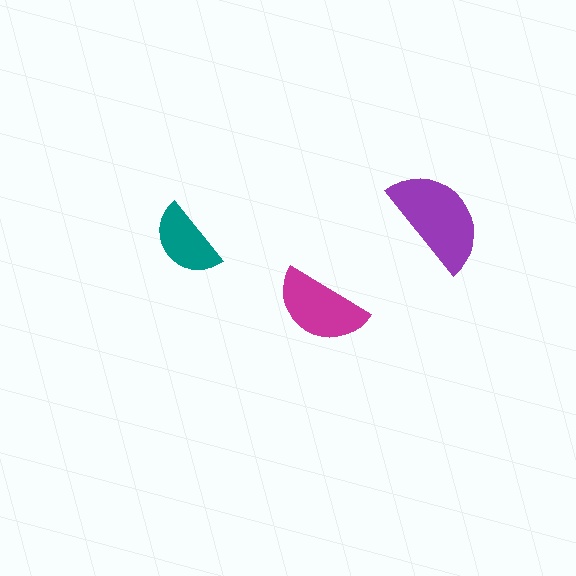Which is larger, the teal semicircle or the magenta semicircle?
The magenta one.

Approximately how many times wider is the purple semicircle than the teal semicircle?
About 1.5 times wider.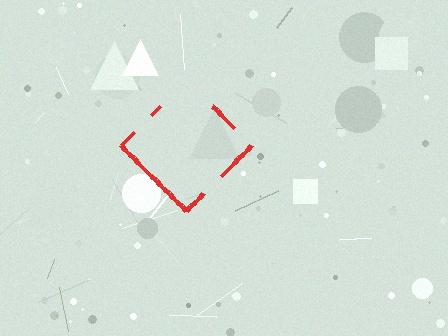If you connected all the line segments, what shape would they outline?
They would outline a diamond.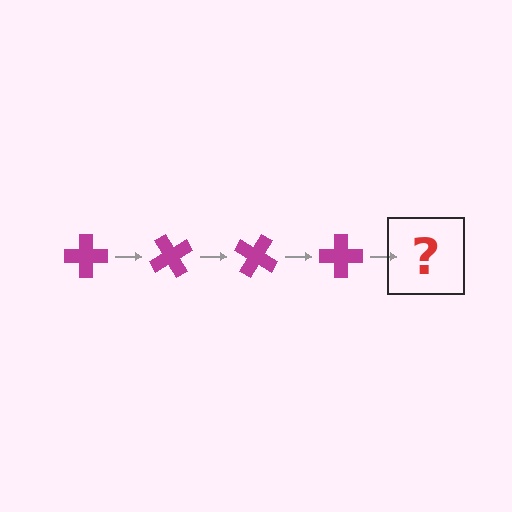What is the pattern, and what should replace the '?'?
The pattern is that the cross rotates 60 degrees each step. The '?' should be a magenta cross rotated 240 degrees.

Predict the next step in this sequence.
The next step is a magenta cross rotated 240 degrees.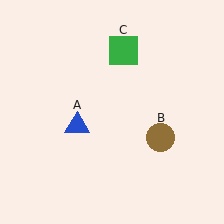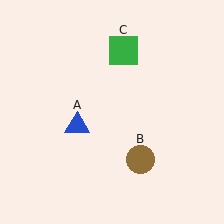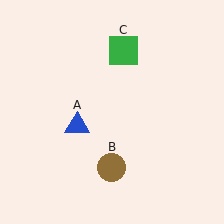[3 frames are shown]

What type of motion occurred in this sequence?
The brown circle (object B) rotated clockwise around the center of the scene.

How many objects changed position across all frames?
1 object changed position: brown circle (object B).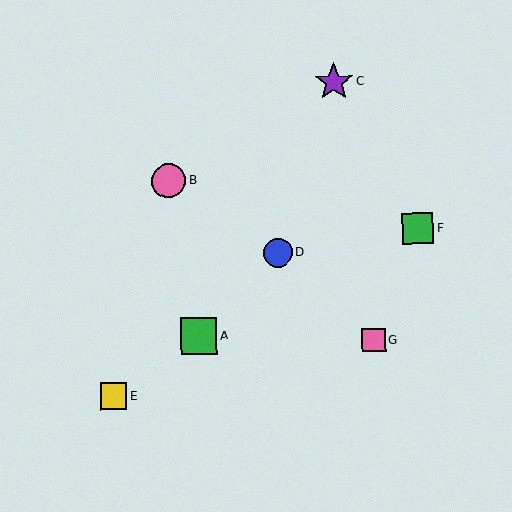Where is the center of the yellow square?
The center of the yellow square is at (114, 396).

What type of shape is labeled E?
Shape E is a yellow square.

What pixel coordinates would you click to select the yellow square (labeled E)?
Click at (114, 396) to select the yellow square E.